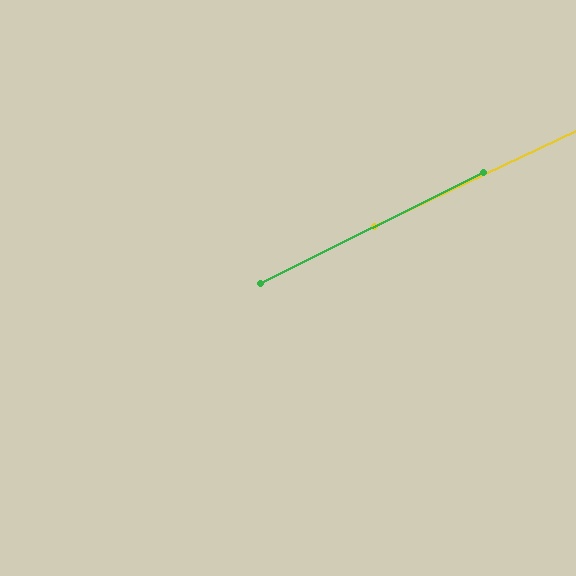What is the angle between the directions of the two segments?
Approximately 1 degree.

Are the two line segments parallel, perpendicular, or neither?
Parallel — their directions differ by only 1.2°.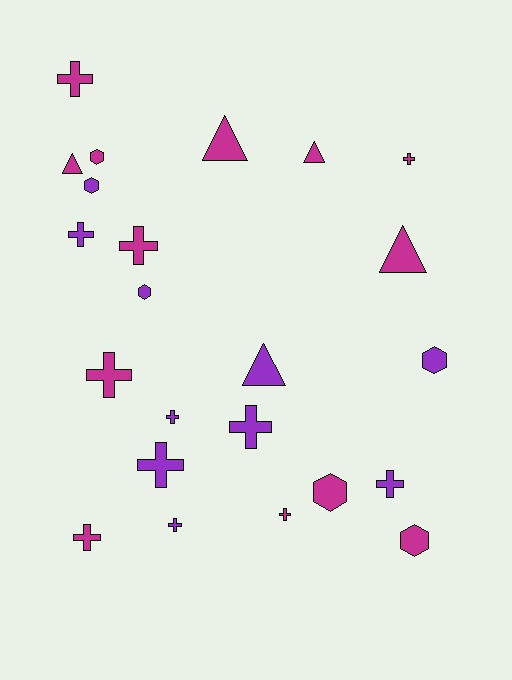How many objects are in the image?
There are 23 objects.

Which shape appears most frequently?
Cross, with 12 objects.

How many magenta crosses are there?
There are 6 magenta crosses.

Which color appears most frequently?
Magenta, with 13 objects.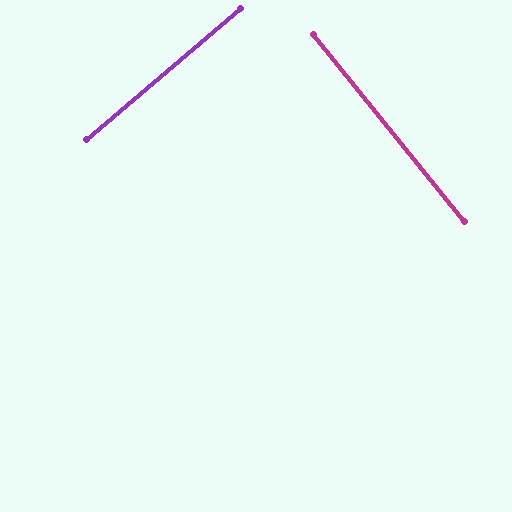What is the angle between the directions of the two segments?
Approximately 88 degrees.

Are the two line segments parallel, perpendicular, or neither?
Perpendicular — they meet at approximately 88°.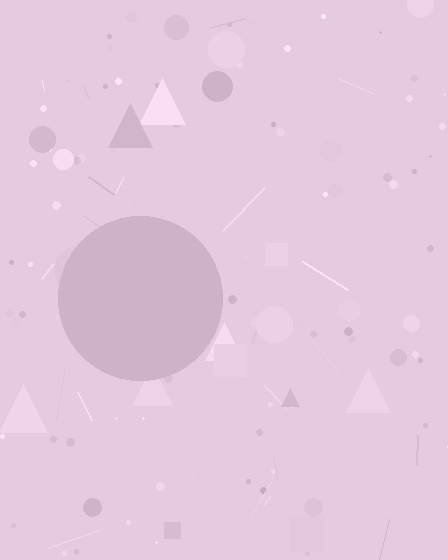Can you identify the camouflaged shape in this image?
The camouflaged shape is a circle.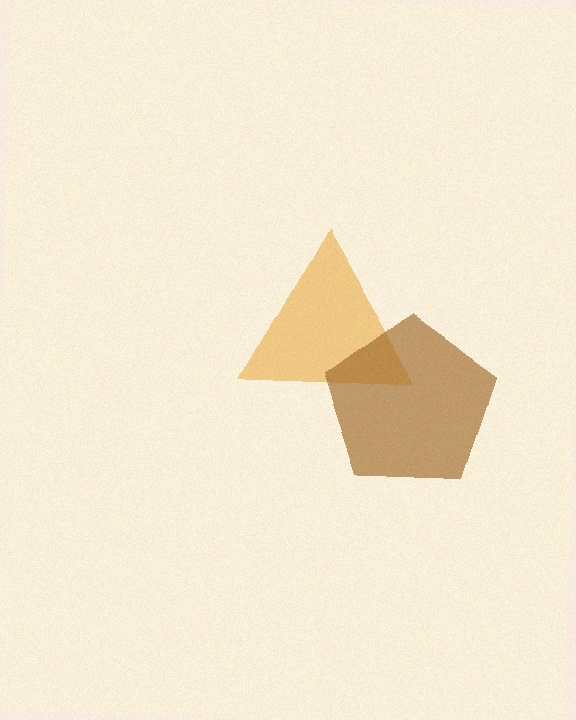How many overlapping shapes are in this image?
There are 2 overlapping shapes in the image.